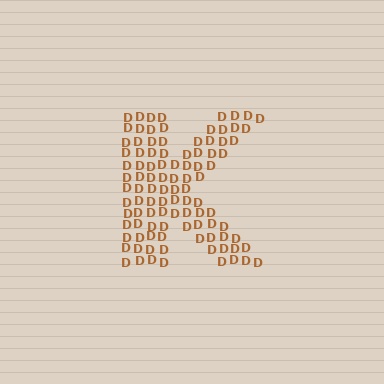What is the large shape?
The large shape is the letter K.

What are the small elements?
The small elements are letter D's.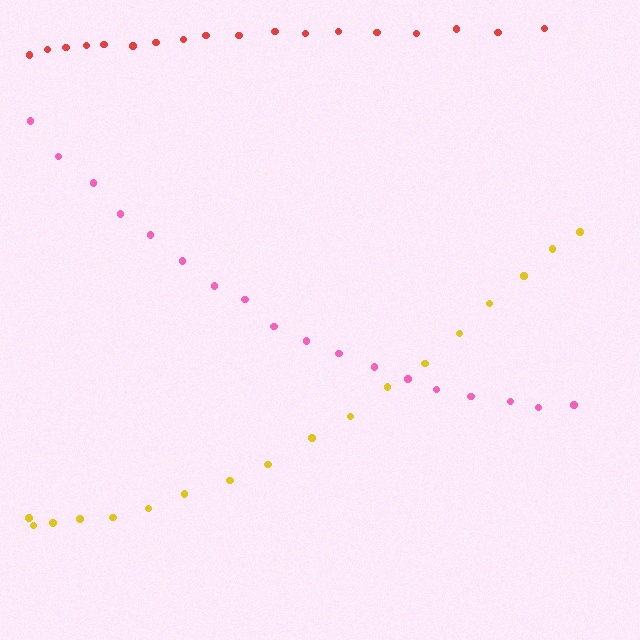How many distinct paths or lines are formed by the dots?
There are 3 distinct paths.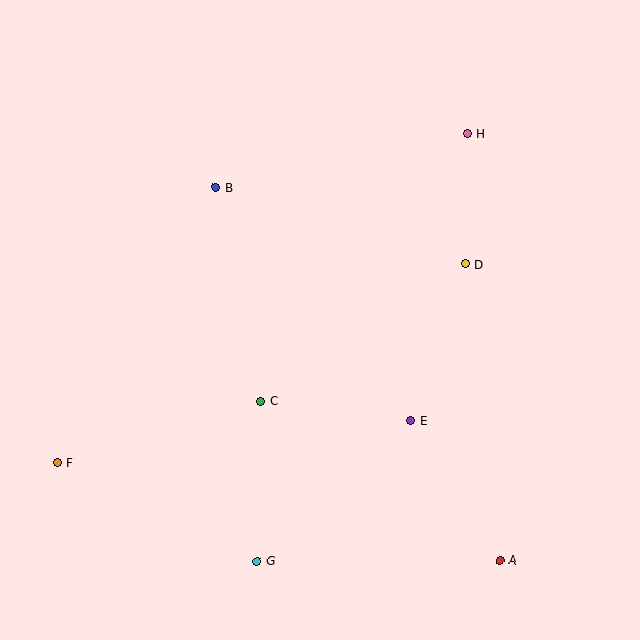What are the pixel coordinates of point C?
Point C is at (261, 401).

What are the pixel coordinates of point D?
Point D is at (466, 264).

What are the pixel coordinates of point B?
Point B is at (216, 188).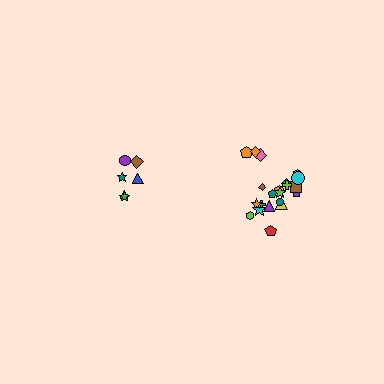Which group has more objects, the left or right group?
The right group.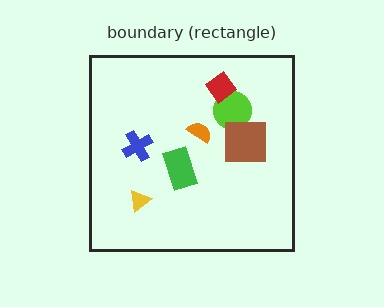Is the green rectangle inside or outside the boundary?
Inside.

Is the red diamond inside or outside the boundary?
Inside.